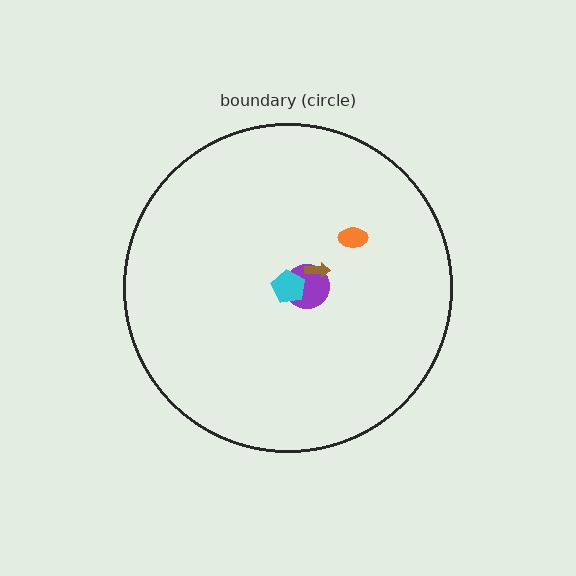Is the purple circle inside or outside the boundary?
Inside.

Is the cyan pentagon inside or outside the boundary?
Inside.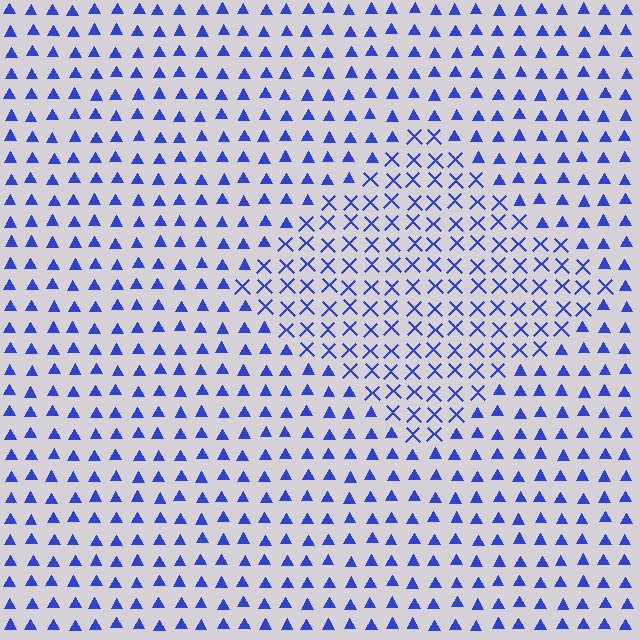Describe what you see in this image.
The image is filled with small blue elements arranged in a uniform grid. A diamond-shaped region contains X marks, while the surrounding area contains triangles. The boundary is defined purely by the change in element shape.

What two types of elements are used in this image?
The image uses X marks inside the diamond region and triangles outside it.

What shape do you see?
I see a diamond.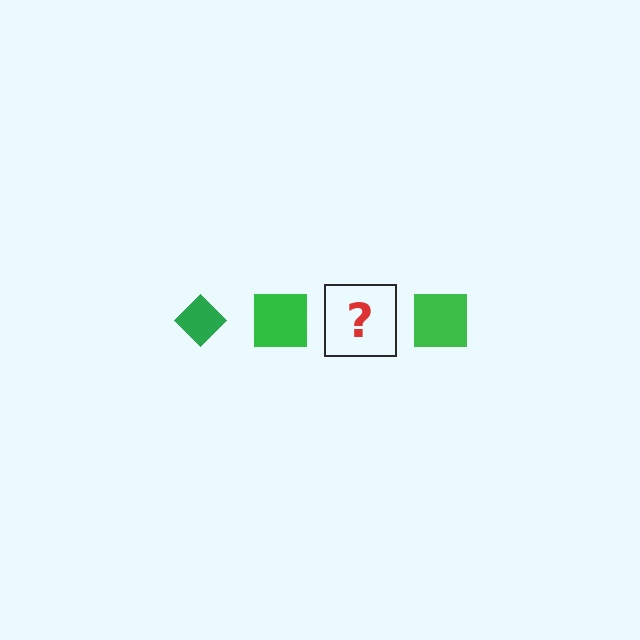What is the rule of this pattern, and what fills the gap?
The rule is that the pattern cycles through diamond, square shapes in green. The gap should be filled with a green diamond.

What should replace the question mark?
The question mark should be replaced with a green diamond.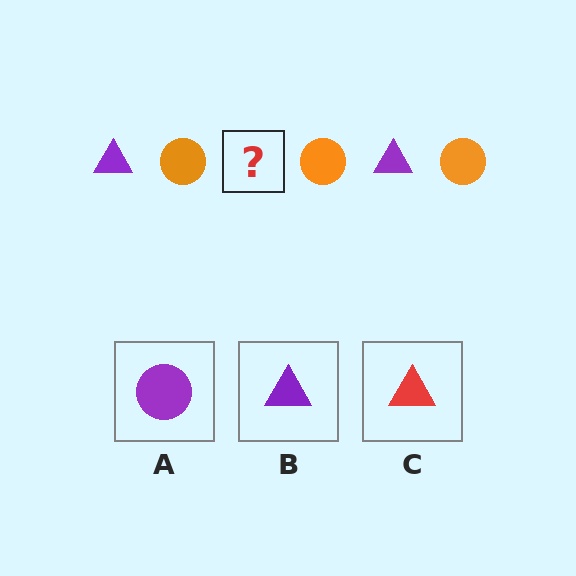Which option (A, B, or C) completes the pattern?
B.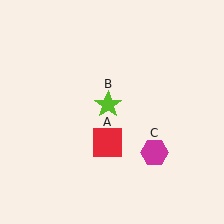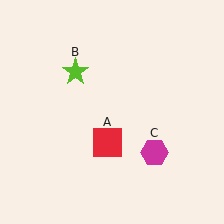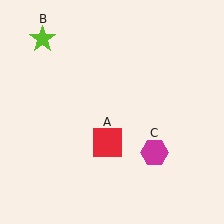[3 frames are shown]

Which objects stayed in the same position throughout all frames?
Red square (object A) and magenta hexagon (object C) remained stationary.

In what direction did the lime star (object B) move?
The lime star (object B) moved up and to the left.